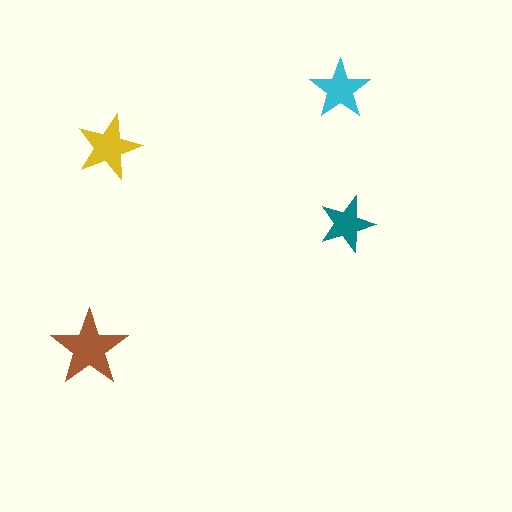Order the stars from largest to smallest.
the brown one, the yellow one, the cyan one, the teal one.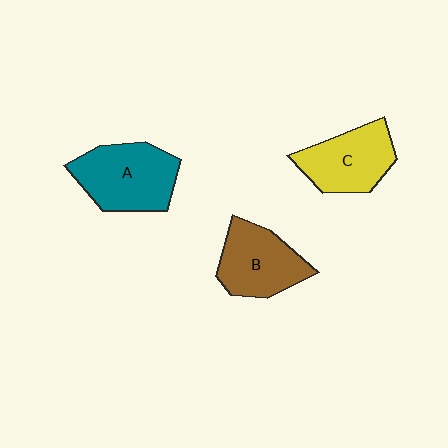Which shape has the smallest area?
Shape C (yellow).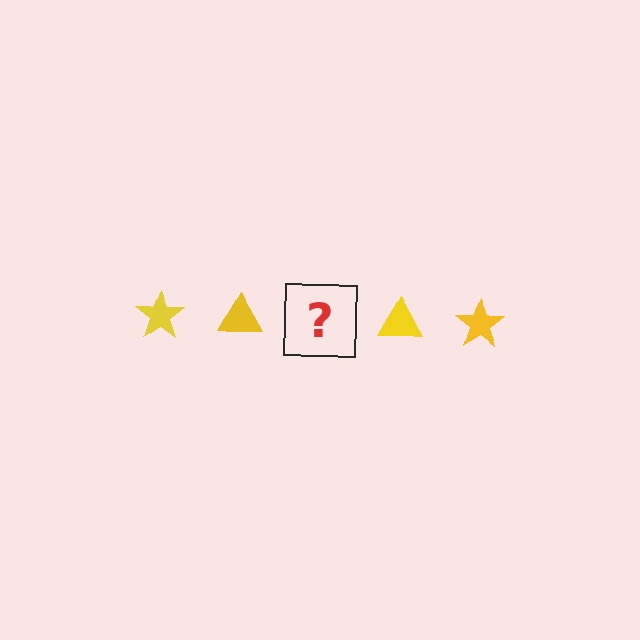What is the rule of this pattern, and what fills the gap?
The rule is that the pattern cycles through star, triangle shapes in yellow. The gap should be filled with a yellow star.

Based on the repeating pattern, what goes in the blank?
The blank should be a yellow star.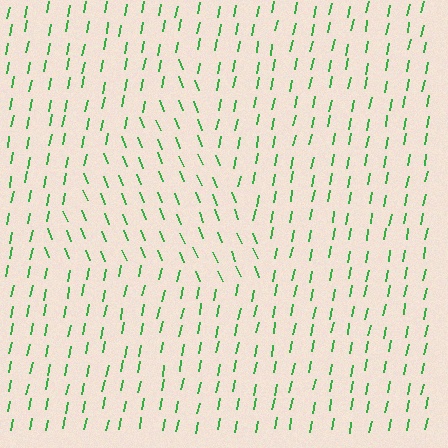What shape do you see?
I see a triangle.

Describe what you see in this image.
The image is filled with small green line segments. A triangle region in the image has lines oriented differently from the surrounding lines, creating a visible texture boundary.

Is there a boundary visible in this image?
Yes, there is a texture boundary formed by a change in line orientation.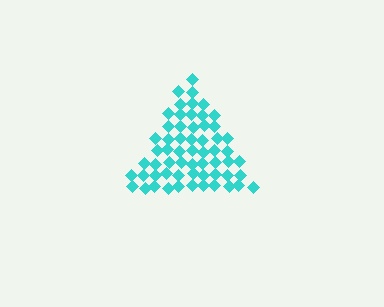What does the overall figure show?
The overall figure shows a triangle.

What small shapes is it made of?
It is made of small diamonds.